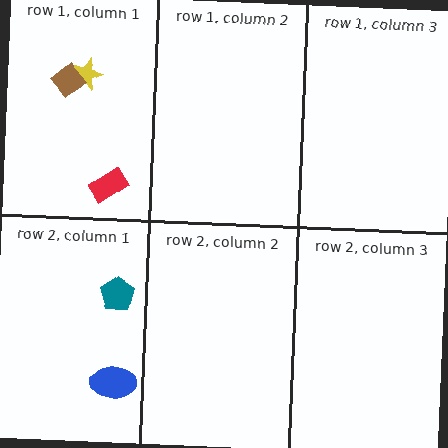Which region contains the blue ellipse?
The row 2, column 1 region.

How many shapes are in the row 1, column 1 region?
3.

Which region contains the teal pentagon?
The row 2, column 1 region.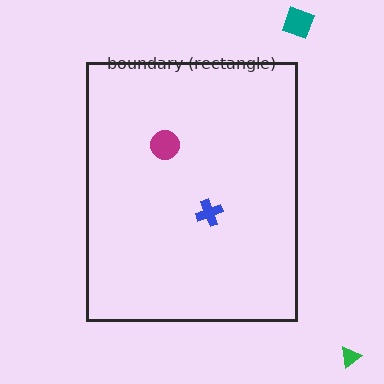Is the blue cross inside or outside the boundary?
Inside.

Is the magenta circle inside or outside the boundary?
Inside.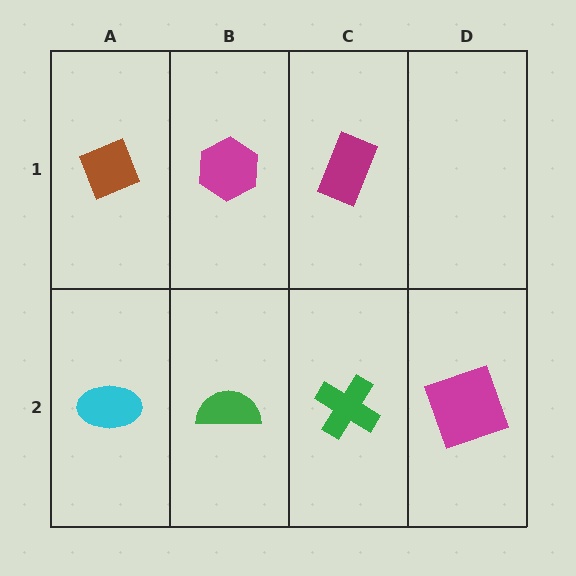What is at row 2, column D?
A magenta square.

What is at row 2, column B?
A green semicircle.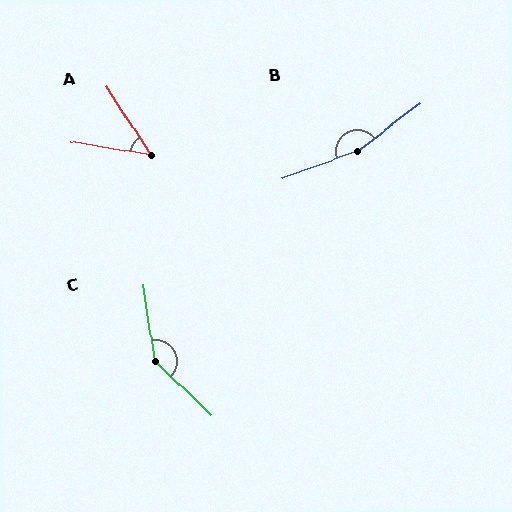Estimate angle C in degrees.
Approximately 143 degrees.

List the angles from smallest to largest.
A (48°), C (143°), B (163°).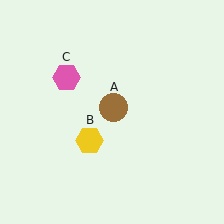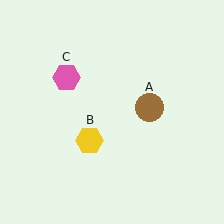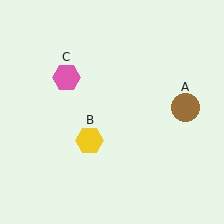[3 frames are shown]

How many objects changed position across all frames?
1 object changed position: brown circle (object A).